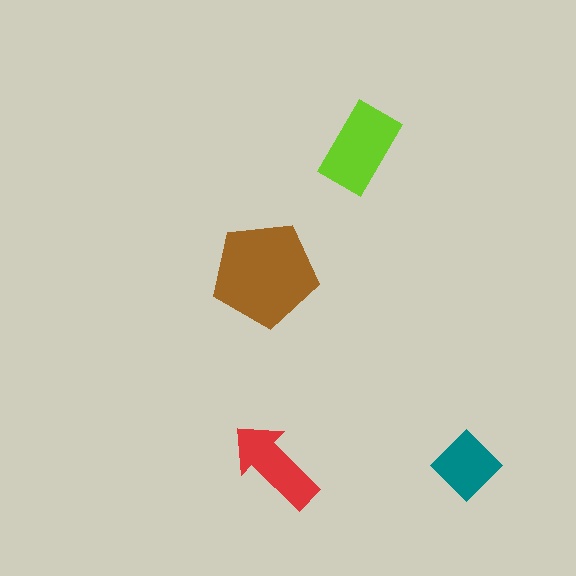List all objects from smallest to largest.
The teal diamond, the red arrow, the lime rectangle, the brown pentagon.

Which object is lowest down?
The teal diamond is bottommost.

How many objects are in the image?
There are 4 objects in the image.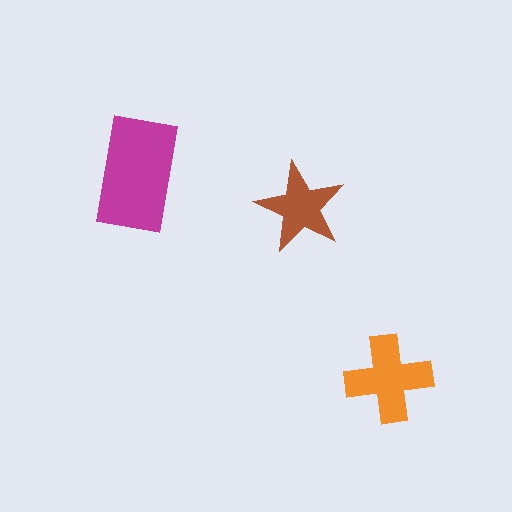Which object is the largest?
The magenta rectangle.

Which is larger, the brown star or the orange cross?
The orange cross.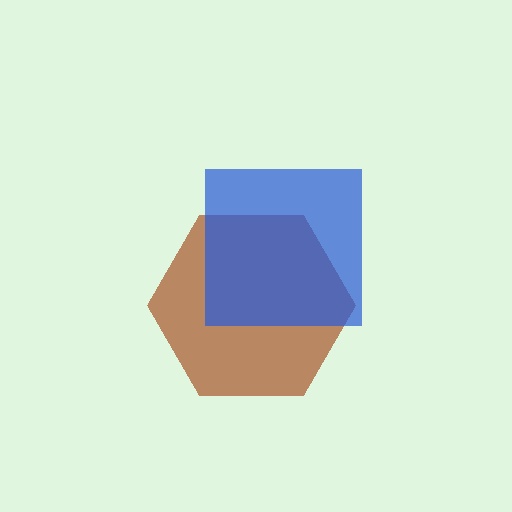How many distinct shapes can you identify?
There are 2 distinct shapes: a brown hexagon, a blue square.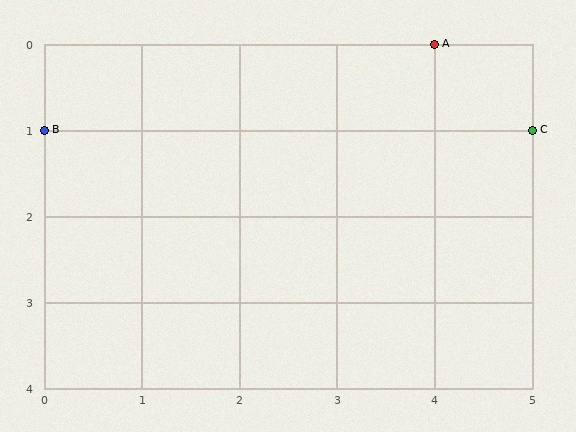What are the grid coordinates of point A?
Point A is at grid coordinates (4, 0).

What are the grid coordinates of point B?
Point B is at grid coordinates (0, 1).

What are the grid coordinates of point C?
Point C is at grid coordinates (5, 1).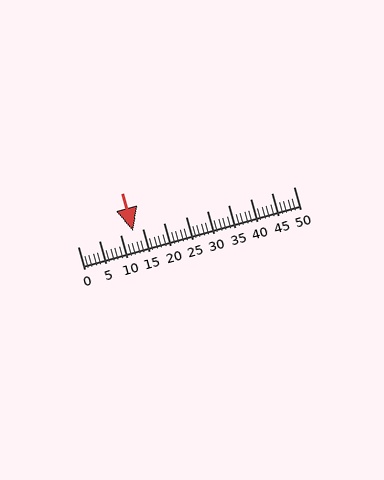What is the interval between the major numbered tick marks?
The major tick marks are spaced 5 units apart.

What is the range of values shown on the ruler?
The ruler shows values from 0 to 50.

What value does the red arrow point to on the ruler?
The red arrow points to approximately 13.